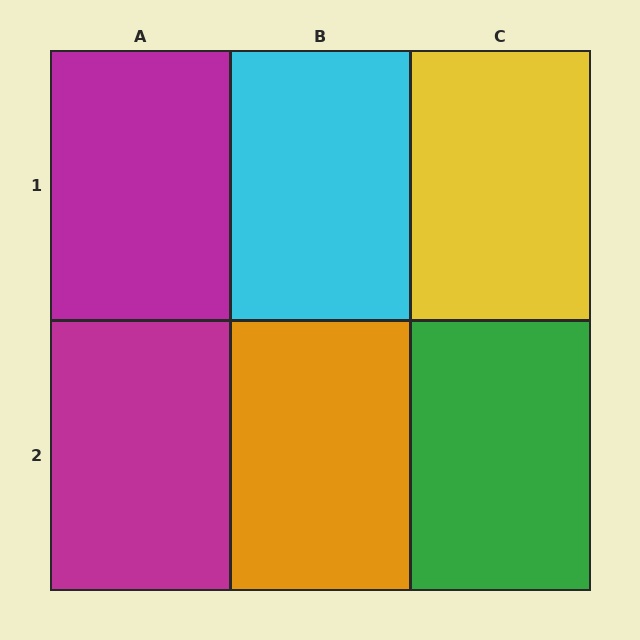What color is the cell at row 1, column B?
Cyan.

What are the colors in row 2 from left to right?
Magenta, orange, green.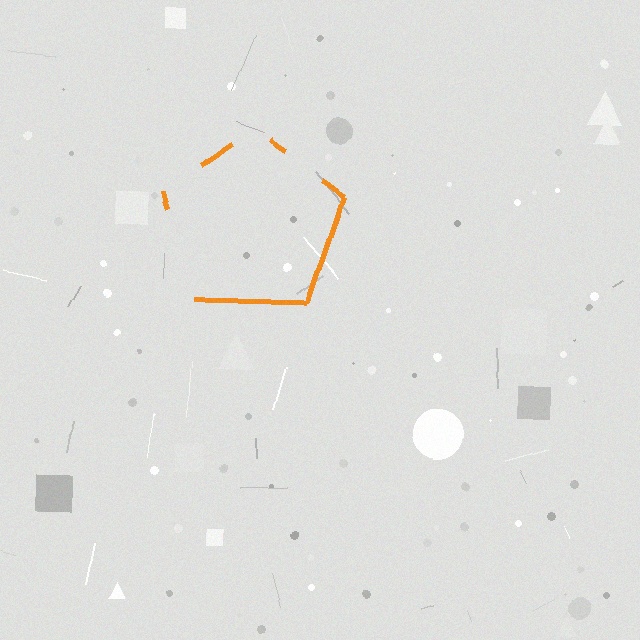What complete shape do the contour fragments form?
The contour fragments form a pentagon.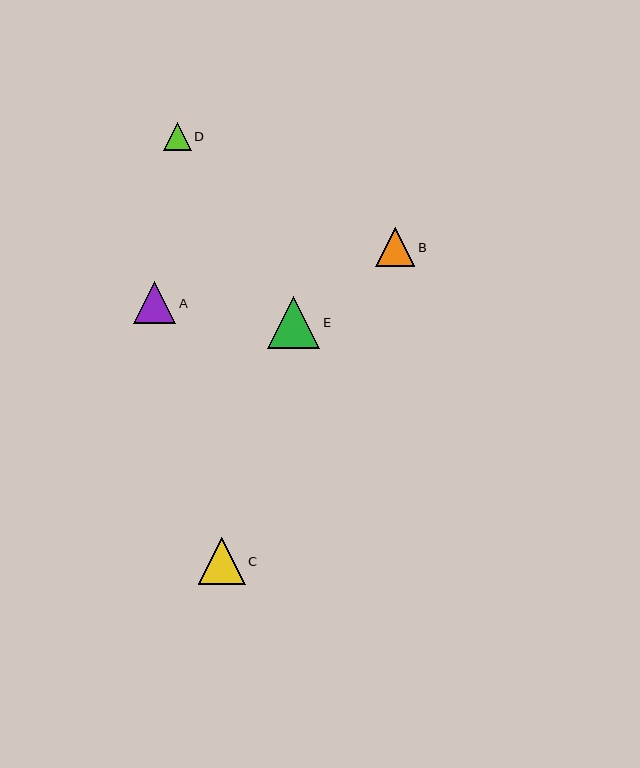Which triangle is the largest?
Triangle E is the largest with a size of approximately 52 pixels.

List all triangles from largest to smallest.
From largest to smallest: E, C, A, B, D.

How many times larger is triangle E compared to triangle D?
Triangle E is approximately 1.9 times the size of triangle D.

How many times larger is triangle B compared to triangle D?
Triangle B is approximately 1.4 times the size of triangle D.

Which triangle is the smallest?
Triangle D is the smallest with a size of approximately 27 pixels.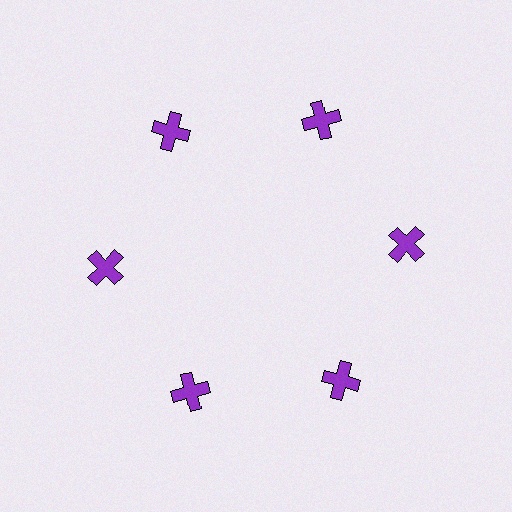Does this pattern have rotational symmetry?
Yes, this pattern has 6-fold rotational symmetry. It looks the same after rotating 60 degrees around the center.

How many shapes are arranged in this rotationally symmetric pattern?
There are 6 shapes, arranged in 6 groups of 1.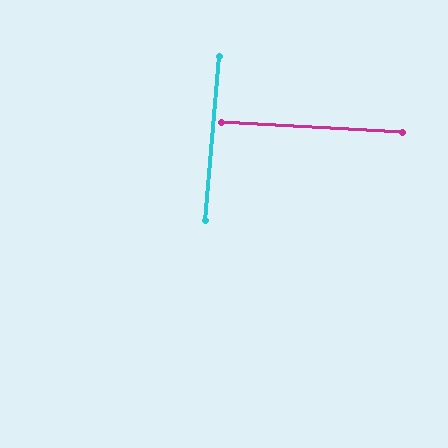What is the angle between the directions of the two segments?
Approximately 88 degrees.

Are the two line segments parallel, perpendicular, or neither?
Perpendicular — they meet at approximately 88°.